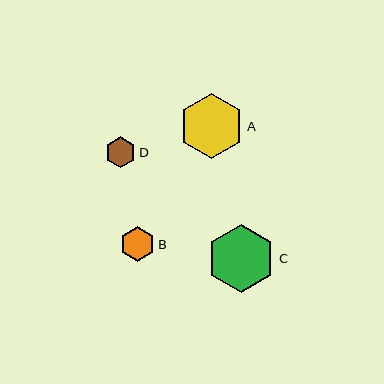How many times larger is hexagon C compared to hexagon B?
Hexagon C is approximately 2.0 times the size of hexagon B.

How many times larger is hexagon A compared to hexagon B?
Hexagon A is approximately 1.9 times the size of hexagon B.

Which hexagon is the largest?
Hexagon C is the largest with a size of approximately 68 pixels.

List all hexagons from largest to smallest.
From largest to smallest: C, A, B, D.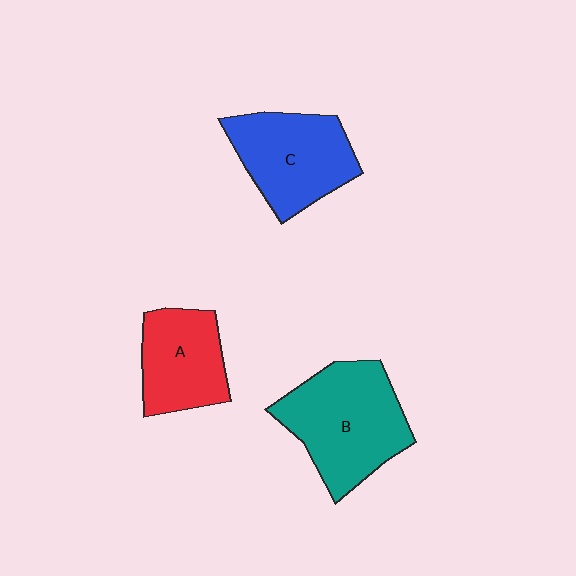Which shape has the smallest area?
Shape A (red).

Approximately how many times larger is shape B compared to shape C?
Approximately 1.2 times.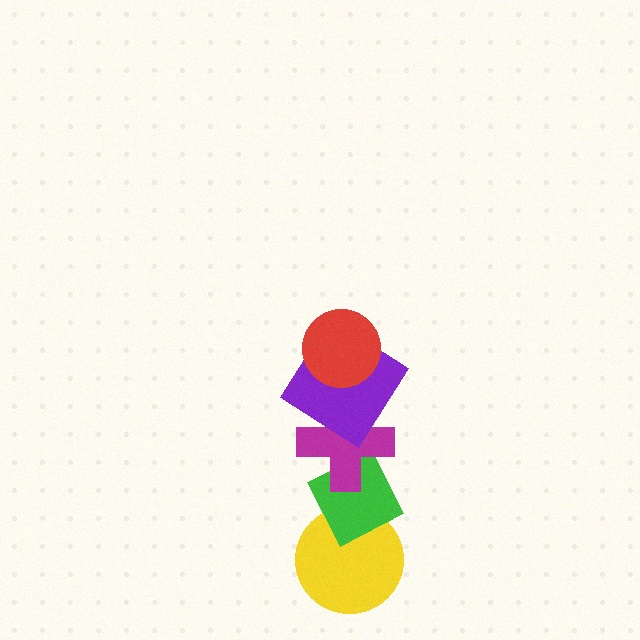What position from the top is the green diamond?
The green diamond is 4th from the top.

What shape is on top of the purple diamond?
The red circle is on top of the purple diamond.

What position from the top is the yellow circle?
The yellow circle is 5th from the top.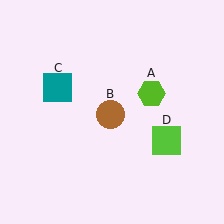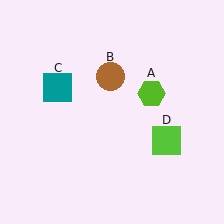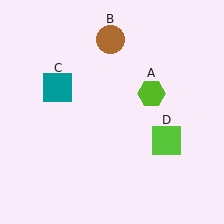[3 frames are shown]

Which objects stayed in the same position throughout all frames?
Lime hexagon (object A) and teal square (object C) and lime square (object D) remained stationary.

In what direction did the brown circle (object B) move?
The brown circle (object B) moved up.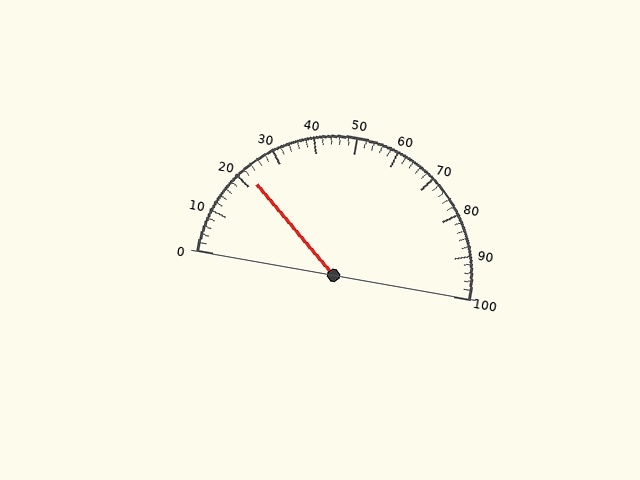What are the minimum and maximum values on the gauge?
The gauge ranges from 0 to 100.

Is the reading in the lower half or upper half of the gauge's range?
The reading is in the lower half of the range (0 to 100).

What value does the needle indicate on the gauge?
The needle indicates approximately 22.